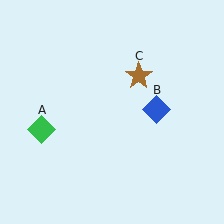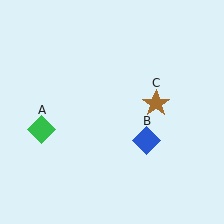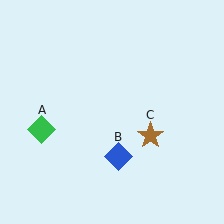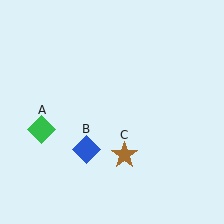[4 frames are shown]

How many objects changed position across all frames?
2 objects changed position: blue diamond (object B), brown star (object C).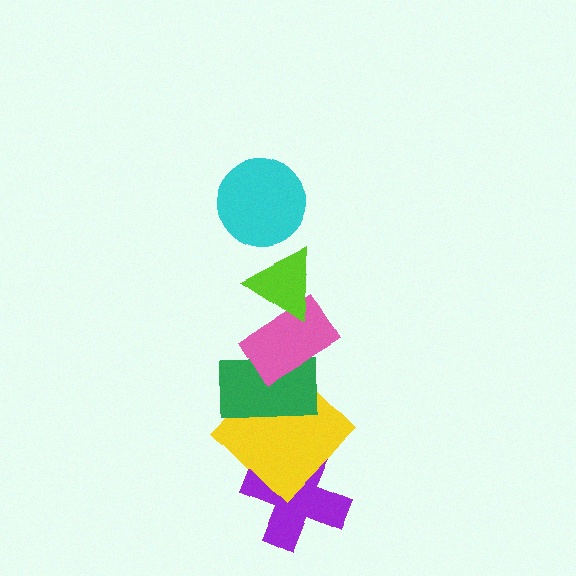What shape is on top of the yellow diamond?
The green rectangle is on top of the yellow diamond.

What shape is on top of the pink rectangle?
The lime triangle is on top of the pink rectangle.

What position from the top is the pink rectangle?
The pink rectangle is 3rd from the top.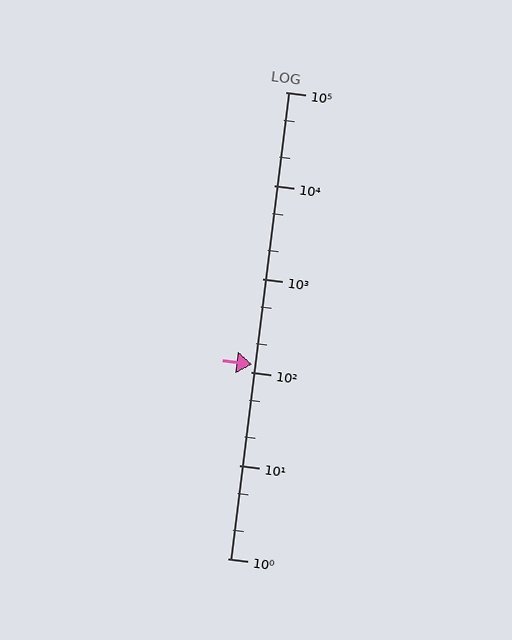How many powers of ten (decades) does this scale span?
The scale spans 5 decades, from 1 to 100000.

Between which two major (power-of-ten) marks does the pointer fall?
The pointer is between 100 and 1000.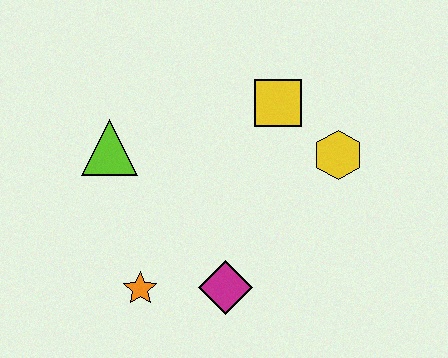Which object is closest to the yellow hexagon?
The yellow square is closest to the yellow hexagon.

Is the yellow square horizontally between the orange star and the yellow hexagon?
Yes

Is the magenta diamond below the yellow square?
Yes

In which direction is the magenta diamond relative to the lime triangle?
The magenta diamond is below the lime triangle.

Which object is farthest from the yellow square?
The orange star is farthest from the yellow square.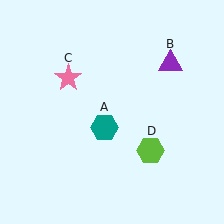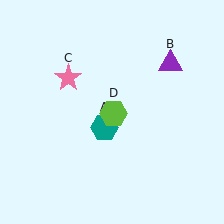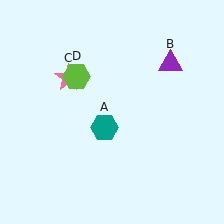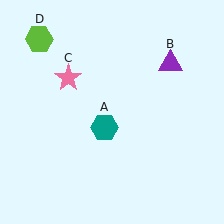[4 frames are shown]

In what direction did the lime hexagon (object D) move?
The lime hexagon (object D) moved up and to the left.